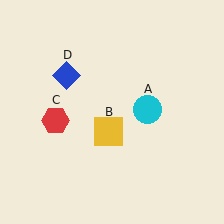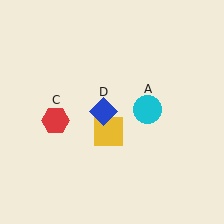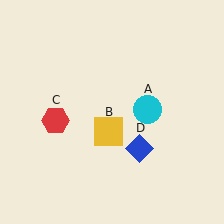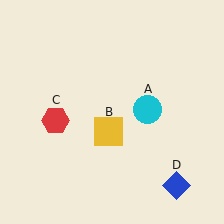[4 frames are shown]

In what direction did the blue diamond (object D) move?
The blue diamond (object D) moved down and to the right.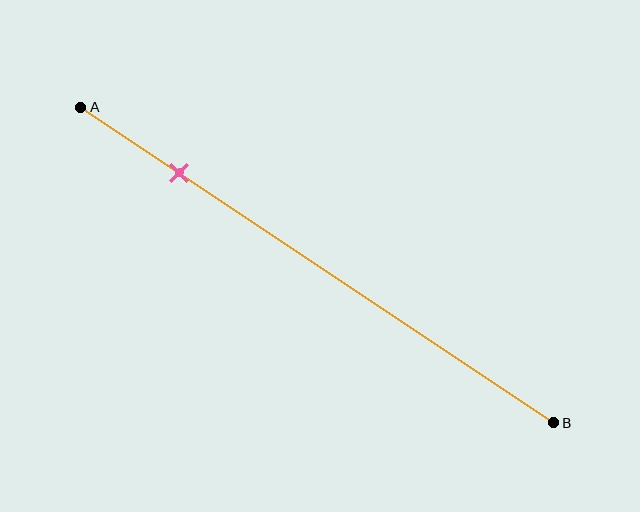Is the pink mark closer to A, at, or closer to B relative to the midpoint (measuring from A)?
The pink mark is closer to point A than the midpoint of segment AB.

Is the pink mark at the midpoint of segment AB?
No, the mark is at about 20% from A, not at the 50% midpoint.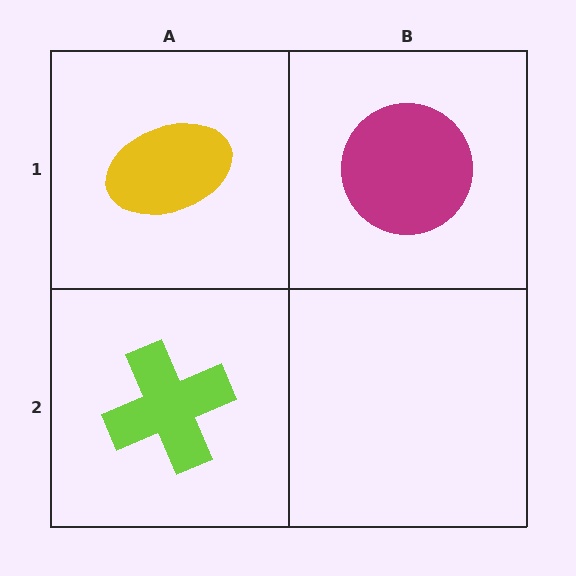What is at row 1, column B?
A magenta circle.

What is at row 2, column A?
A lime cross.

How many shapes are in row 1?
2 shapes.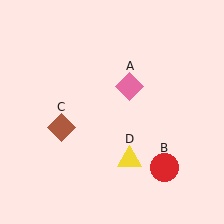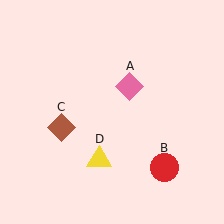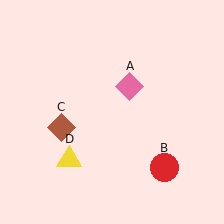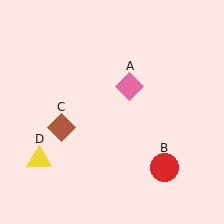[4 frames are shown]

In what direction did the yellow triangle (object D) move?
The yellow triangle (object D) moved left.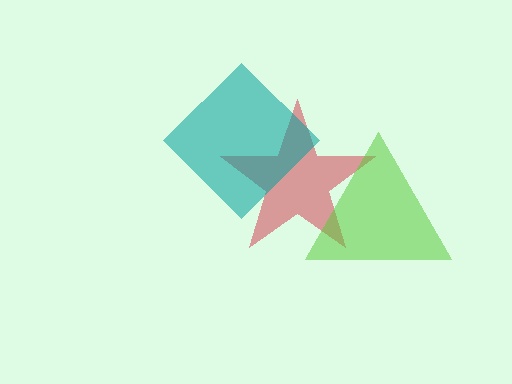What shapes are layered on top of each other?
The layered shapes are: a red star, a teal diamond, a lime triangle.